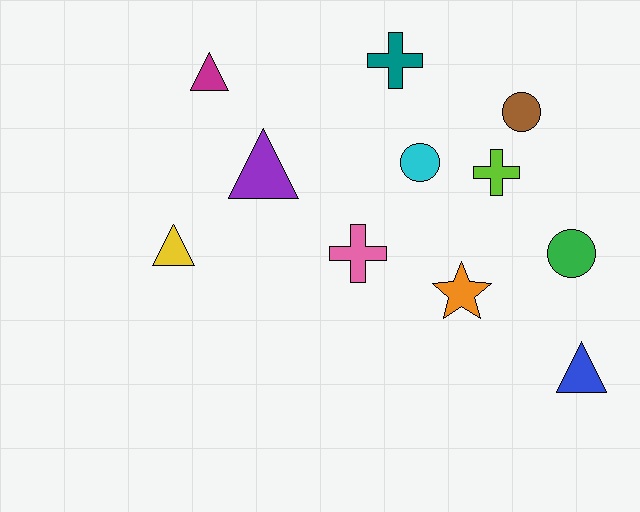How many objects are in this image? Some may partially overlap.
There are 11 objects.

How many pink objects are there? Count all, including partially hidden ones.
There is 1 pink object.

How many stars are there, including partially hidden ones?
There is 1 star.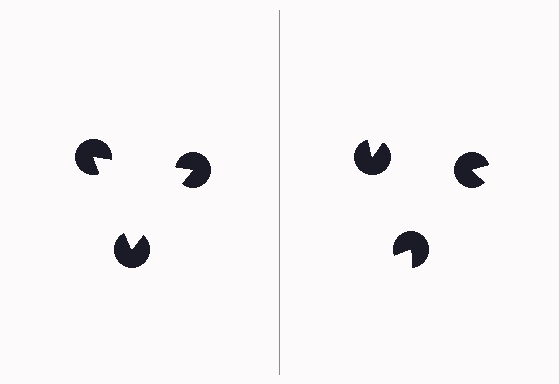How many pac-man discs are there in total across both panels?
6 — 3 on each side.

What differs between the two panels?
The pac-man discs are positioned identically on both sides; only the wedge orientations differ. On the left they align to a triangle; on the right they are misaligned.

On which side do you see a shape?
An illusory triangle appears on the left side. On the right side the wedge cuts are rotated, so no coherent shape forms.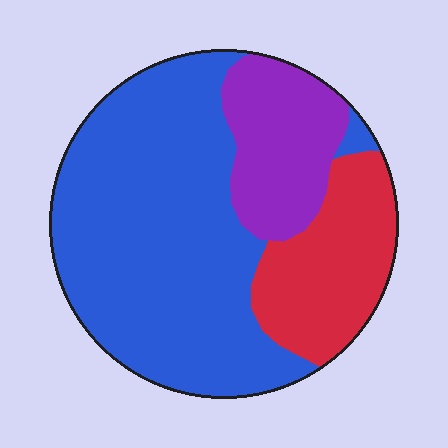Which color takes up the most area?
Blue, at roughly 60%.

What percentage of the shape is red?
Red covers 21% of the shape.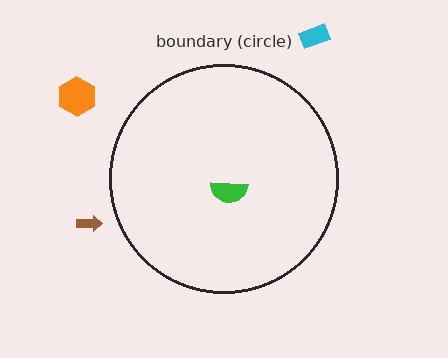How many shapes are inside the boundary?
1 inside, 3 outside.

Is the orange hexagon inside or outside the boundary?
Outside.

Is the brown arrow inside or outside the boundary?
Outside.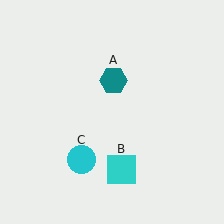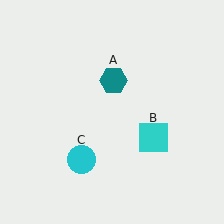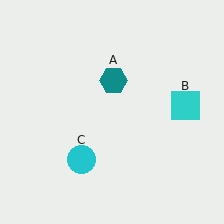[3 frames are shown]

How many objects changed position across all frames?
1 object changed position: cyan square (object B).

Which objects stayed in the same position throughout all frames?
Teal hexagon (object A) and cyan circle (object C) remained stationary.